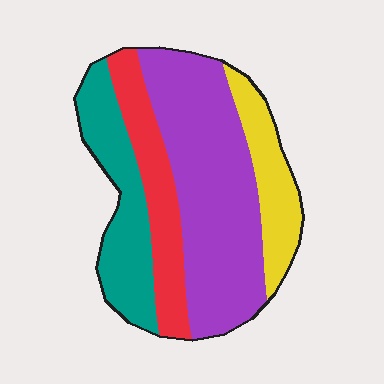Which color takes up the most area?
Purple, at roughly 45%.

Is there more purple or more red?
Purple.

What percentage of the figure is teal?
Teal covers roughly 20% of the figure.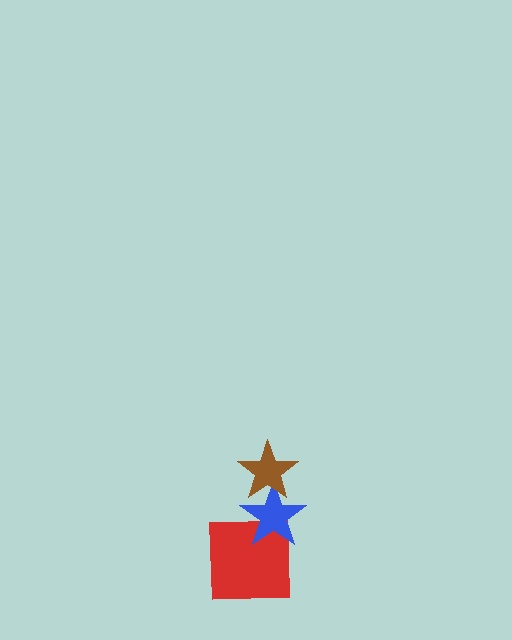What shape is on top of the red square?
The blue star is on top of the red square.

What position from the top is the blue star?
The blue star is 2nd from the top.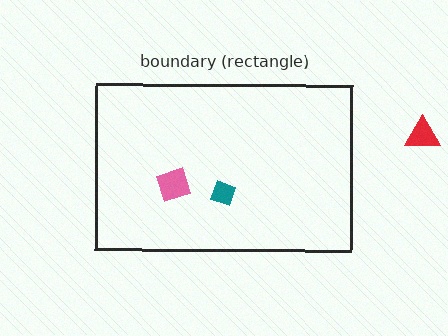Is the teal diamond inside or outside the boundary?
Inside.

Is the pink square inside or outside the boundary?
Inside.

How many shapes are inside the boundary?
2 inside, 1 outside.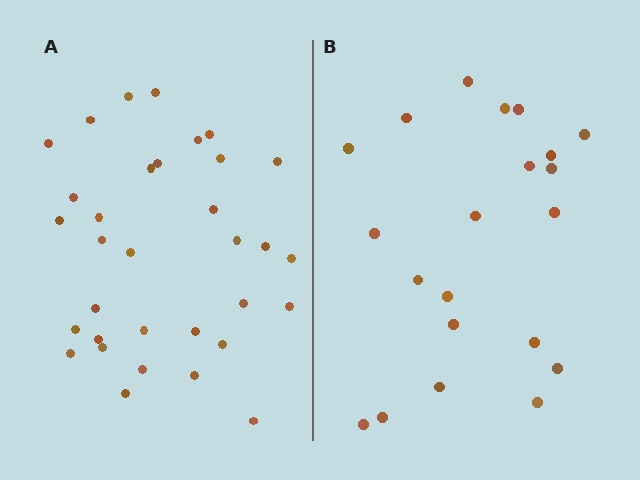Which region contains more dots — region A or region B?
Region A (the left region) has more dots.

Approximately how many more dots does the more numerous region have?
Region A has roughly 12 or so more dots than region B.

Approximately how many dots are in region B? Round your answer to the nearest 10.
About 20 dots. (The exact count is 21, which rounds to 20.)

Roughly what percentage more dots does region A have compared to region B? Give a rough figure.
About 55% more.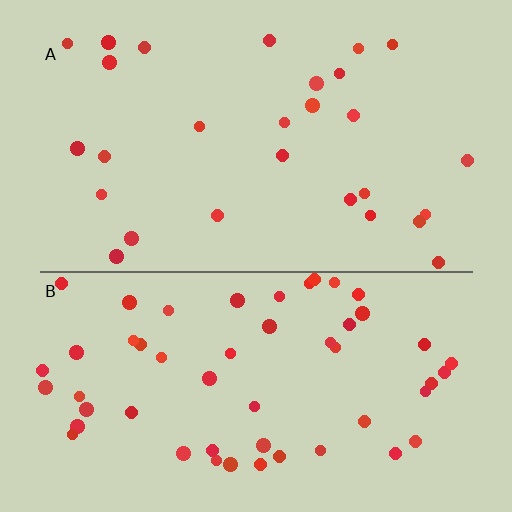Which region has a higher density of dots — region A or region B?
B (the bottom).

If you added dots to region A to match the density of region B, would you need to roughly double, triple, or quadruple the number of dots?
Approximately double.